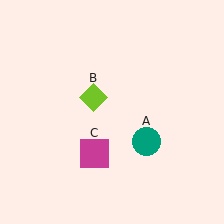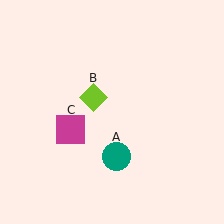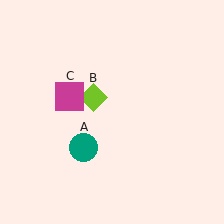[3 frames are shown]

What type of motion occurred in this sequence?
The teal circle (object A), magenta square (object C) rotated clockwise around the center of the scene.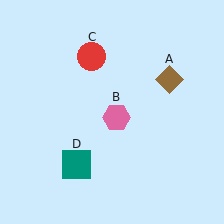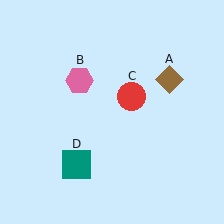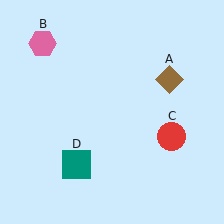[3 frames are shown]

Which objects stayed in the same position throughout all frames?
Brown diamond (object A) and teal square (object D) remained stationary.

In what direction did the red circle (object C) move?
The red circle (object C) moved down and to the right.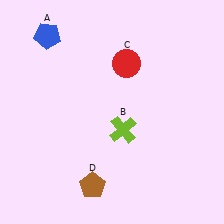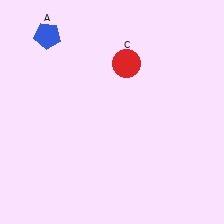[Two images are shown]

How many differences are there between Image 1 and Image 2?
There are 2 differences between the two images.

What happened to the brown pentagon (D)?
The brown pentagon (D) was removed in Image 2. It was in the bottom-left area of Image 1.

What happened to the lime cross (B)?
The lime cross (B) was removed in Image 2. It was in the bottom-right area of Image 1.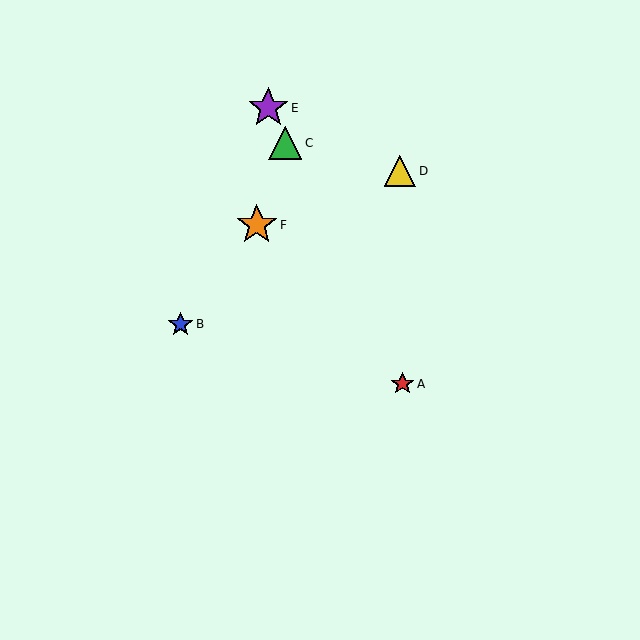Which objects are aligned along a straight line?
Objects A, C, E are aligned along a straight line.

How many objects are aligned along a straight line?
3 objects (A, C, E) are aligned along a straight line.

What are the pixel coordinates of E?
Object E is at (268, 108).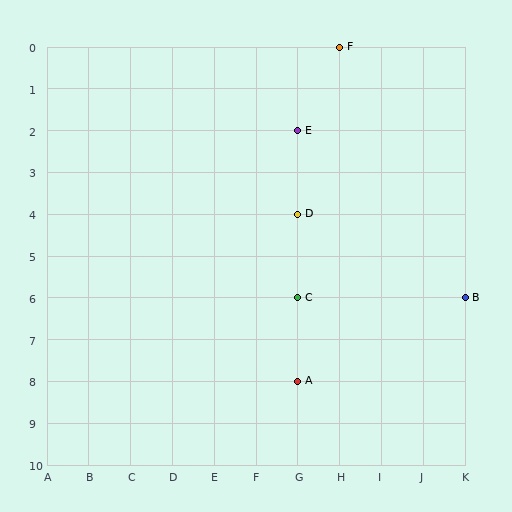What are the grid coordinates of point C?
Point C is at grid coordinates (G, 6).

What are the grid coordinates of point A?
Point A is at grid coordinates (G, 8).